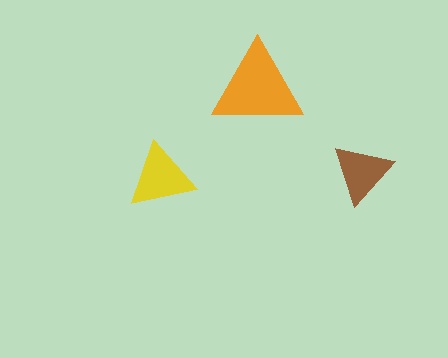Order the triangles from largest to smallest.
the orange one, the yellow one, the brown one.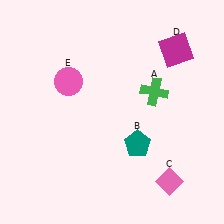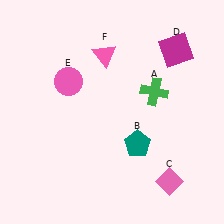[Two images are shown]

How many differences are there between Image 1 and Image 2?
There is 1 difference between the two images.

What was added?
A pink triangle (F) was added in Image 2.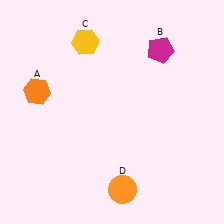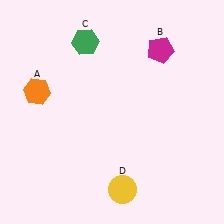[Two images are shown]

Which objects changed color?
C changed from yellow to green. D changed from orange to yellow.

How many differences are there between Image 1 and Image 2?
There are 2 differences between the two images.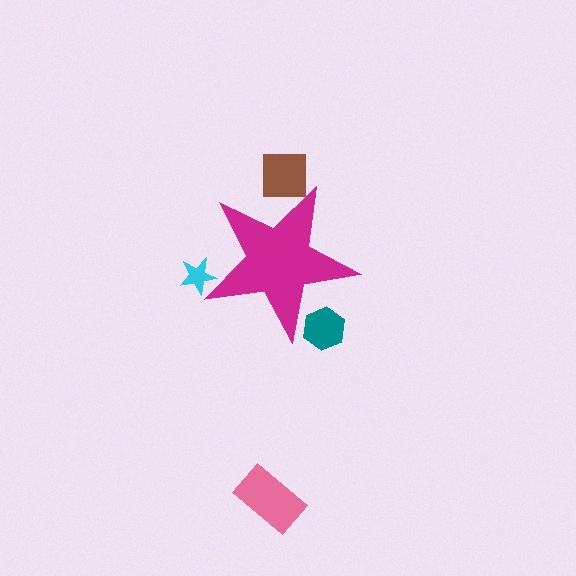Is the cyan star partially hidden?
Yes, the cyan star is partially hidden behind the magenta star.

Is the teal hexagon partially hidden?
Yes, the teal hexagon is partially hidden behind the magenta star.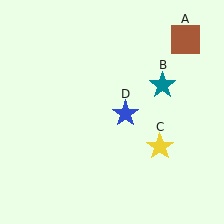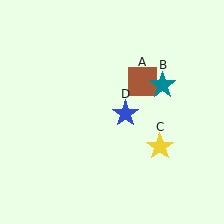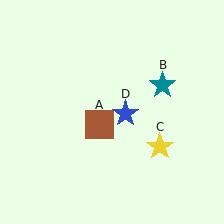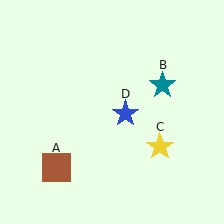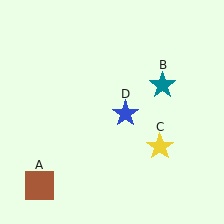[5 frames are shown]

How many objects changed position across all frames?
1 object changed position: brown square (object A).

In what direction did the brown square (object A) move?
The brown square (object A) moved down and to the left.